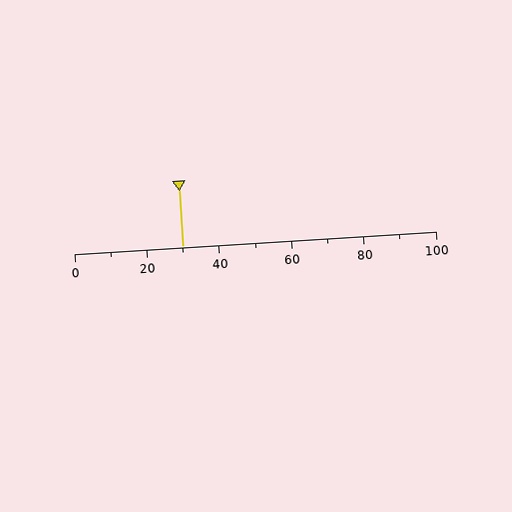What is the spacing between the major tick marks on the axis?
The major ticks are spaced 20 apart.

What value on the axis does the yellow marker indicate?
The marker indicates approximately 30.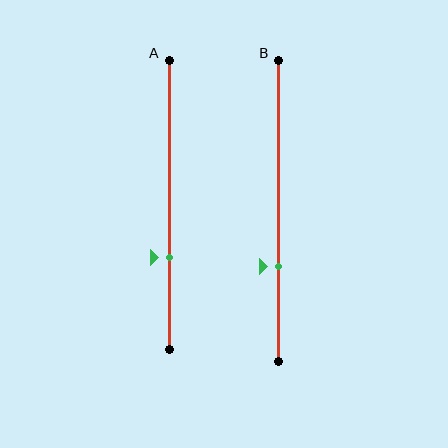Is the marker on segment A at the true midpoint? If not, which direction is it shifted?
No, the marker on segment A is shifted downward by about 18% of the segment length.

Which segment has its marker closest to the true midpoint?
Segment A has its marker closest to the true midpoint.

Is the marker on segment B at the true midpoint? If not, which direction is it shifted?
No, the marker on segment B is shifted downward by about 19% of the segment length.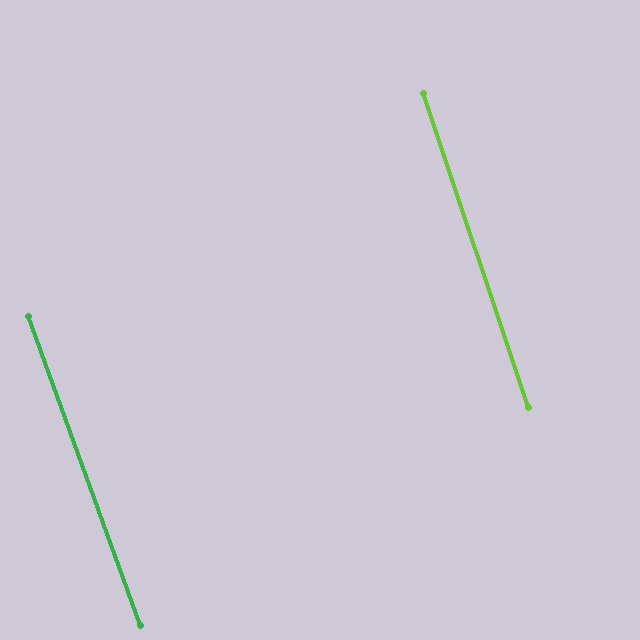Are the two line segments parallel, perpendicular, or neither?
Parallel — their directions differ by only 1.3°.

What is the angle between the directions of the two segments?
Approximately 1 degree.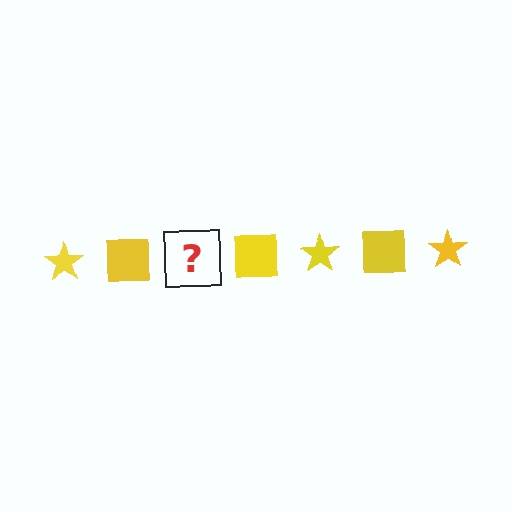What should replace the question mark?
The question mark should be replaced with a yellow star.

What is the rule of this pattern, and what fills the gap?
The rule is that the pattern cycles through star, square shapes in yellow. The gap should be filled with a yellow star.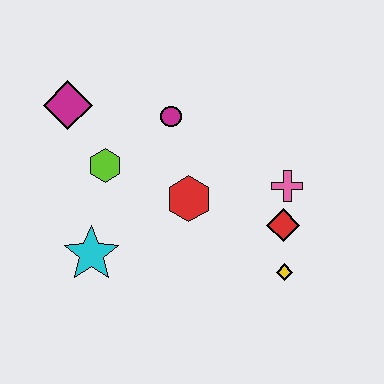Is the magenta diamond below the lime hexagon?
No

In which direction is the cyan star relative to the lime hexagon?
The cyan star is below the lime hexagon.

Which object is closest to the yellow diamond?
The red diamond is closest to the yellow diamond.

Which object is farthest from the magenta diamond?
The yellow diamond is farthest from the magenta diamond.